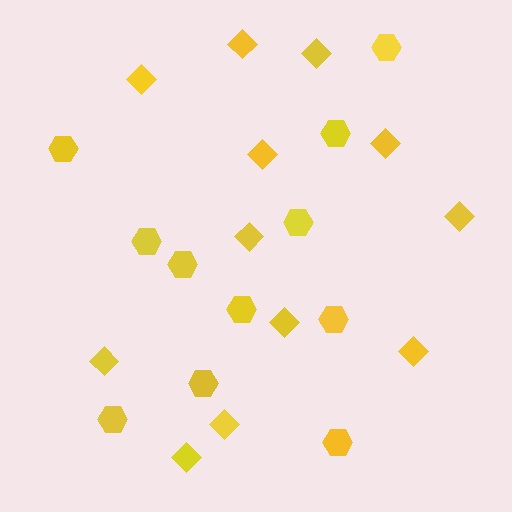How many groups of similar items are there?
There are 2 groups: one group of hexagons (11) and one group of diamonds (12).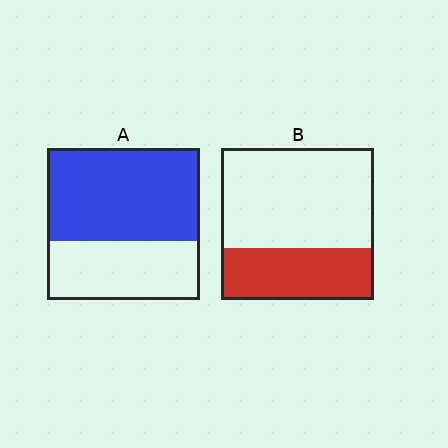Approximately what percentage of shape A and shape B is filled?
A is approximately 60% and B is approximately 35%.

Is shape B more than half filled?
No.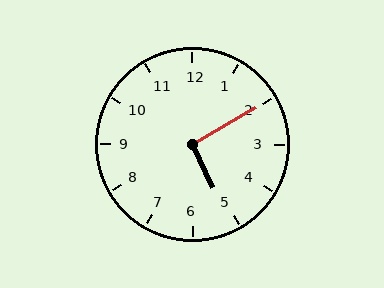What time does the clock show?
5:10.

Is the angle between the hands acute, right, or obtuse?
It is right.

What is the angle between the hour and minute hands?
Approximately 95 degrees.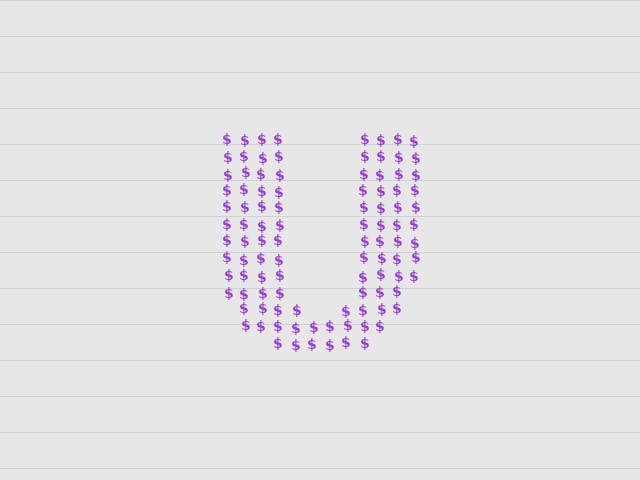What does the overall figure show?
The overall figure shows the letter U.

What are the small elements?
The small elements are dollar signs.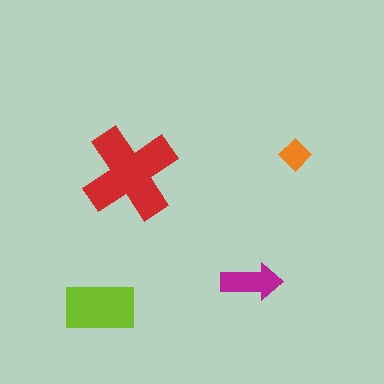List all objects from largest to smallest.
The red cross, the lime rectangle, the magenta arrow, the orange diamond.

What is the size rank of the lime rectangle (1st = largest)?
2nd.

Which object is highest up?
The orange diamond is topmost.